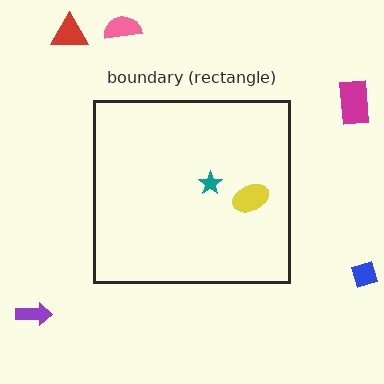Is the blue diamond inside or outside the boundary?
Outside.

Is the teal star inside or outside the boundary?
Inside.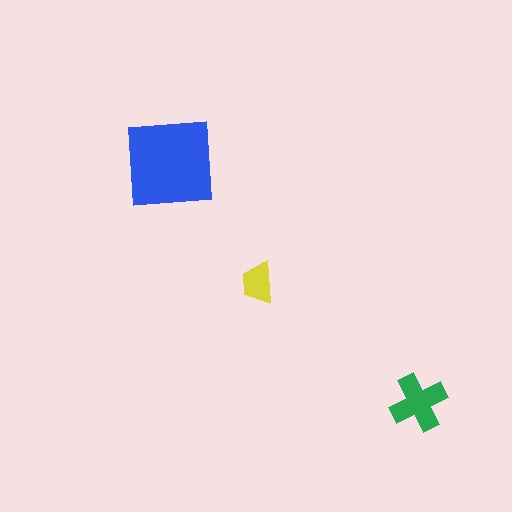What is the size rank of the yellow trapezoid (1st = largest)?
3rd.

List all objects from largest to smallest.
The blue square, the green cross, the yellow trapezoid.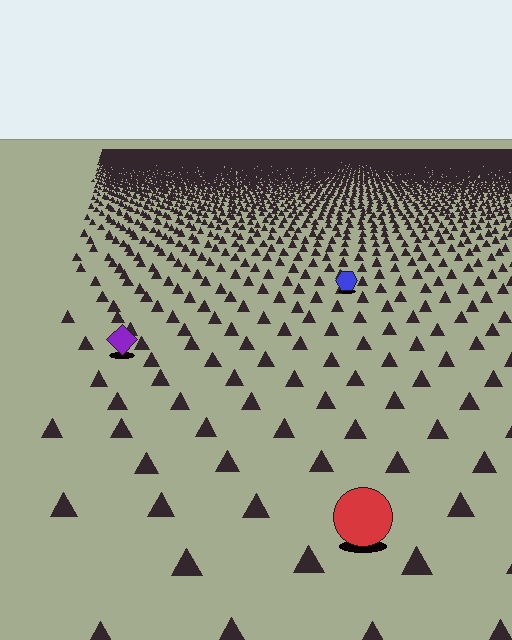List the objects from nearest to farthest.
From nearest to farthest: the red circle, the purple diamond, the blue hexagon.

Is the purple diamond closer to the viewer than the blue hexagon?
Yes. The purple diamond is closer — you can tell from the texture gradient: the ground texture is coarser near it.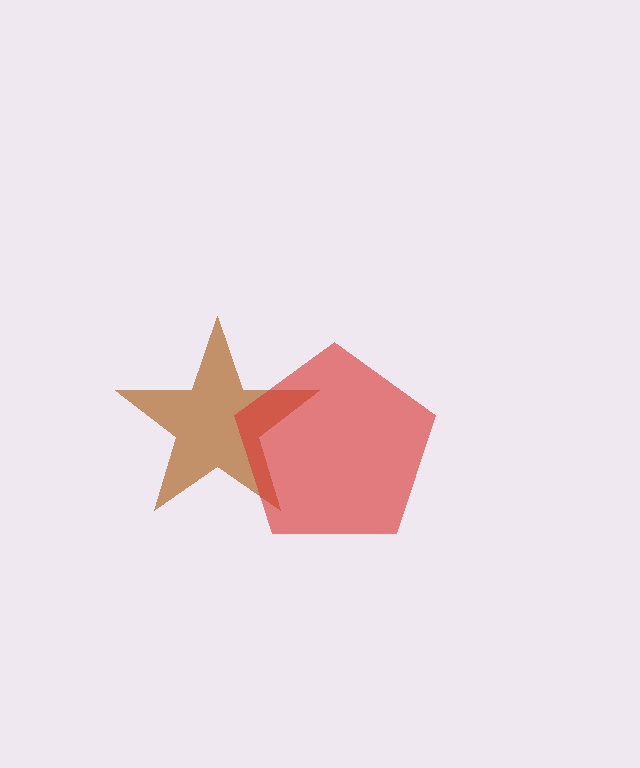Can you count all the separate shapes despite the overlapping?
Yes, there are 2 separate shapes.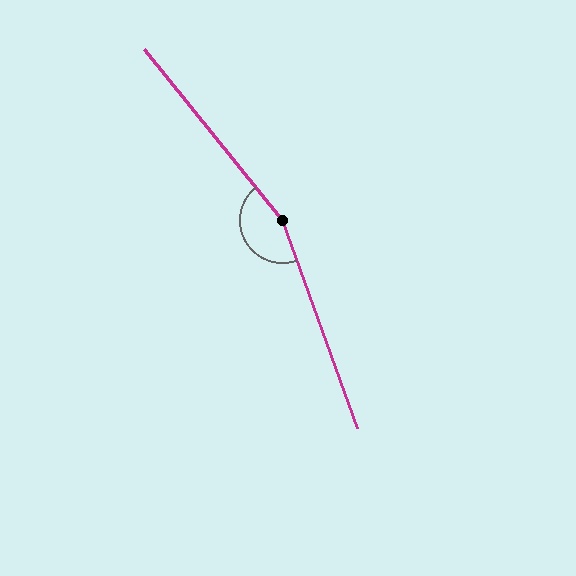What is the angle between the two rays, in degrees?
Approximately 161 degrees.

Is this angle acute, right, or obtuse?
It is obtuse.